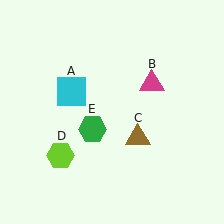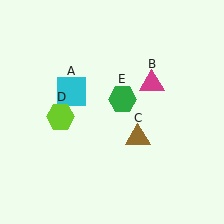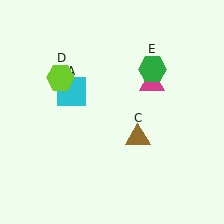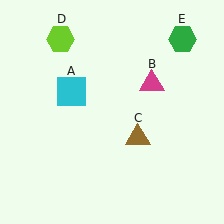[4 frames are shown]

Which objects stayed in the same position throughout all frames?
Cyan square (object A) and magenta triangle (object B) and brown triangle (object C) remained stationary.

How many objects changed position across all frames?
2 objects changed position: lime hexagon (object D), green hexagon (object E).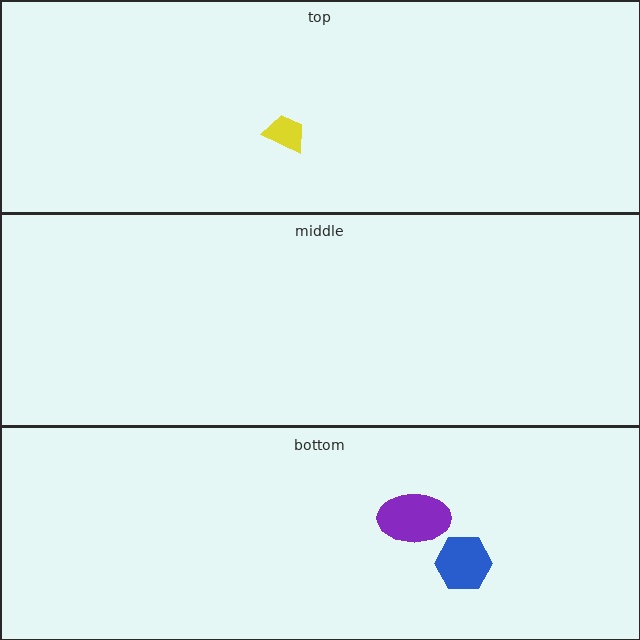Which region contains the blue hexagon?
The bottom region.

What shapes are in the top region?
The yellow trapezoid.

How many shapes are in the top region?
1.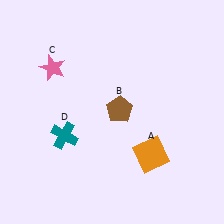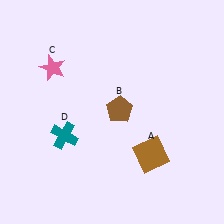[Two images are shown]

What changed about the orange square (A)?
In Image 1, A is orange. In Image 2, it changed to brown.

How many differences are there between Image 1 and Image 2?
There is 1 difference between the two images.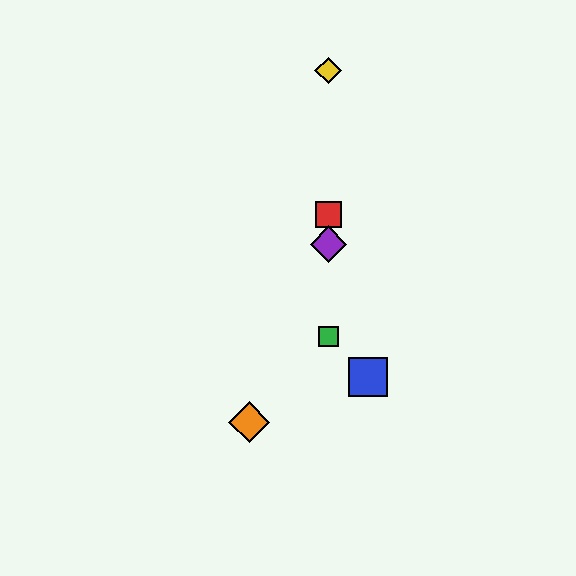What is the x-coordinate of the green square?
The green square is at x≈328.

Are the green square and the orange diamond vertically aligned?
No, the green square is at x≈328 and the orange diamond is at x≈249.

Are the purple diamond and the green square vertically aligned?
Yes, both are at x≈328.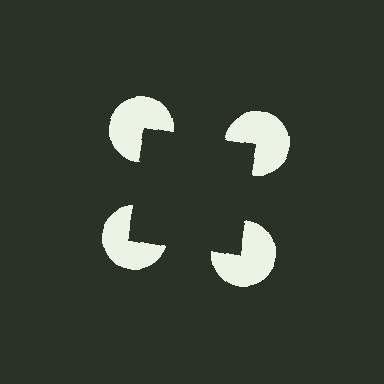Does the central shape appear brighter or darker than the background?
It typically appears slightly darker than the background, even though no actual brightness change is drawn.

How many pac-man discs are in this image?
There are 4 — one at each vertex of the illusory square.